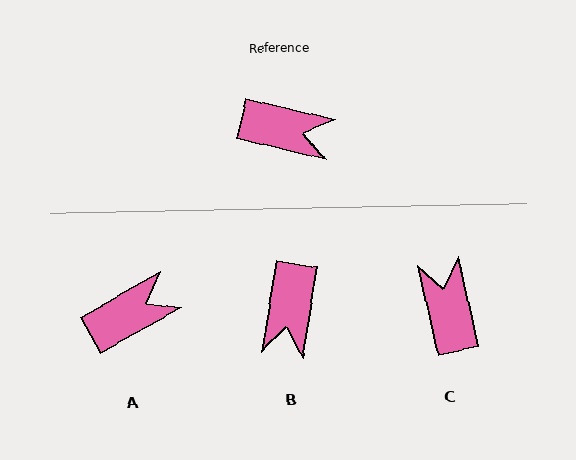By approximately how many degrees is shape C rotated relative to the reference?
Approximately 116 degrees counter-clockwise.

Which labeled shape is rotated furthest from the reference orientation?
C, about 116 degrees away.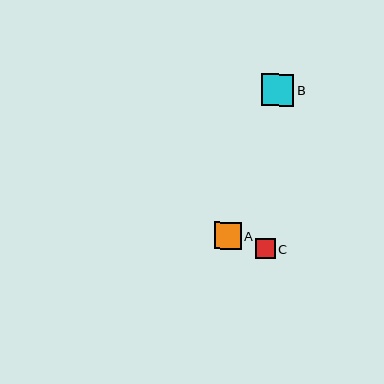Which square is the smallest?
Square C is the smallest with a size of approximately 20 pixels.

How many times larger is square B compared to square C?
Square B is approximately 1.6 times the size of square C.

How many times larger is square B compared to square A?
Square B is approximately 1.2 times the size of square A.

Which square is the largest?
Square B is the largest with a size of approximately 32 pixels.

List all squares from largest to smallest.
From largest to smallest: B, A, C.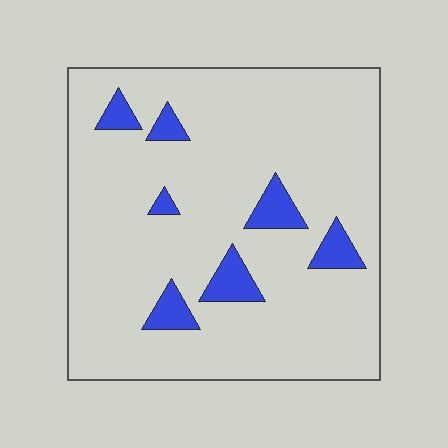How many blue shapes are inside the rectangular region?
7.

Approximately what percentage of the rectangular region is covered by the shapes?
Approximately 10%.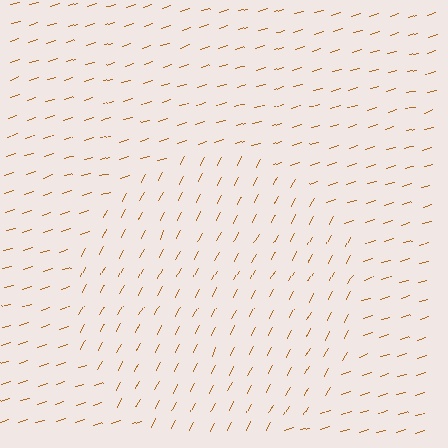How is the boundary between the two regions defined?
The boundary is defined purely by a change in line orientation (approximately 45 degrees difference). All lines are the same color and thickness.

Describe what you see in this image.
The image is filled with small brown line segments. A circle region in the image has lines oriented differently from the surrounding lines, creating a visible texture boundary.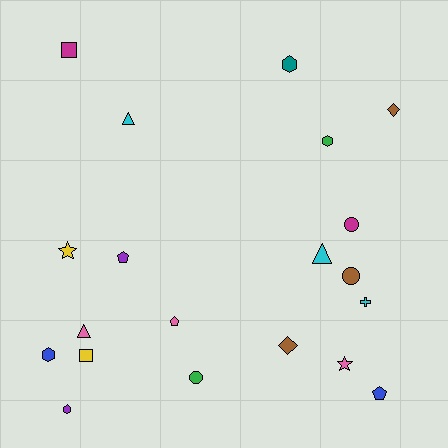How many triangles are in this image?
There are 3 triangles.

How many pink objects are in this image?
There are 3 pink objects.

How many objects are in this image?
There are 20 objects.